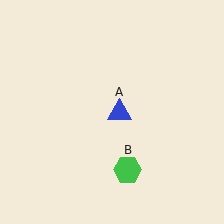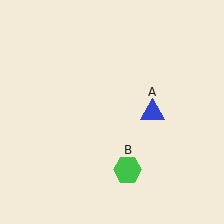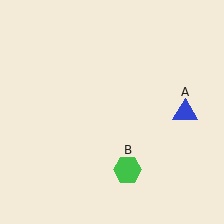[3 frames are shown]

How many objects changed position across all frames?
1 object changed position: blue triangle (object A).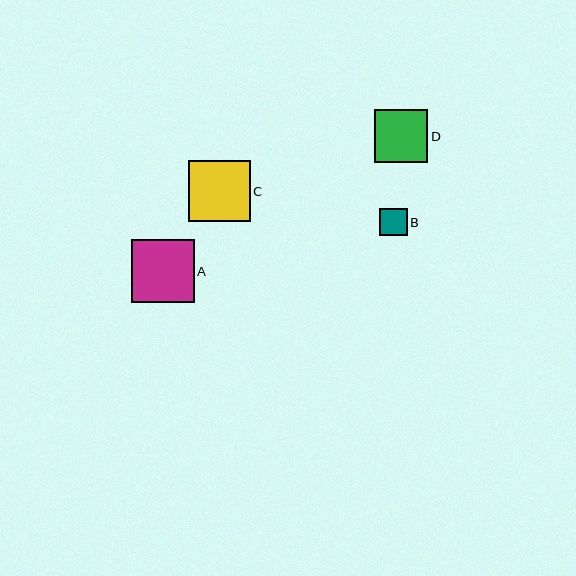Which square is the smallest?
Square B is the smallest with a size of approximately 27 pixels.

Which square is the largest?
Square A is the largest with a size of approximately 62 pixels.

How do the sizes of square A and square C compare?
Square A and square C are approximately the same size.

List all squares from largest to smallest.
From largest to smallest: A, C, D, B.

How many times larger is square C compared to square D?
Square C is approximately 1.2 times the size of square D.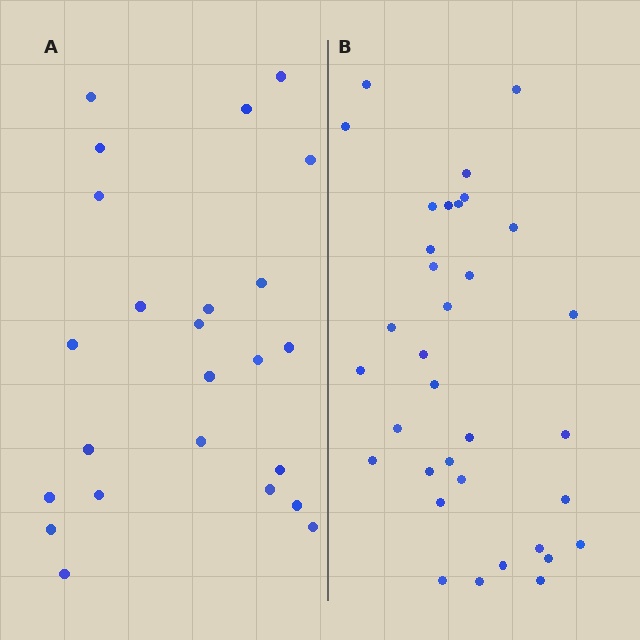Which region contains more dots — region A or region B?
Region B (the right region) has more dots.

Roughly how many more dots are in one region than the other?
Region B has roughly 10 or so more dots than region A.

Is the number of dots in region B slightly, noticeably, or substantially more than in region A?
Region B has noticeably more, but not dramatically so. The ratio is roughly 1.4 to 1.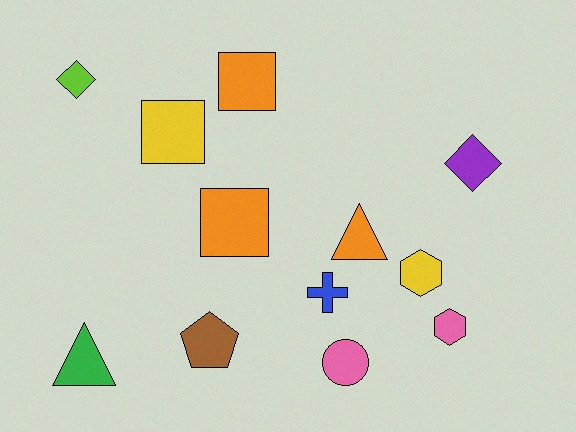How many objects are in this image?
There are 12 objects.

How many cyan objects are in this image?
There are no cyan objects.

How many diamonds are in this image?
There are 2 diamonds.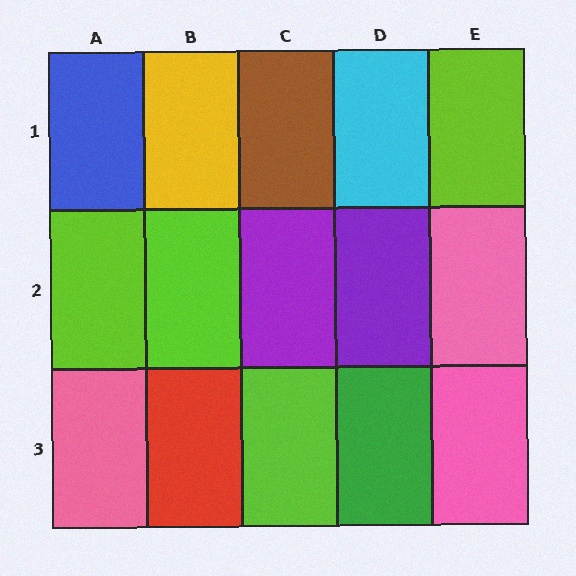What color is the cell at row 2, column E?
Pink.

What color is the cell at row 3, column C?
Lime.